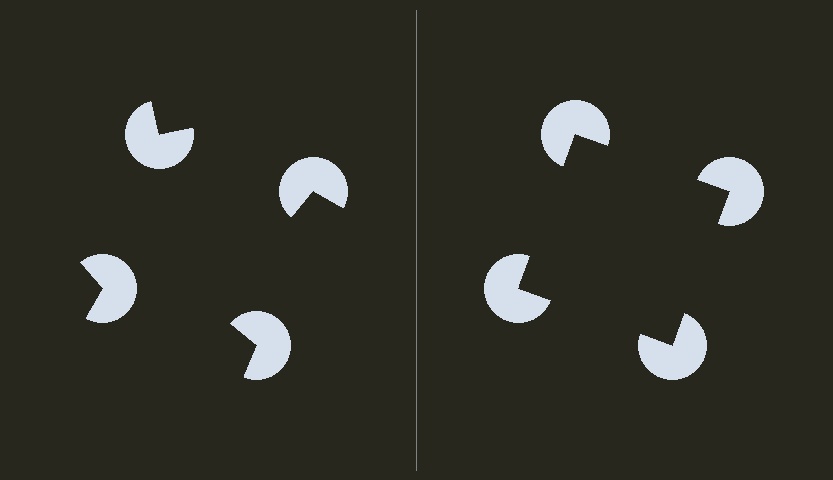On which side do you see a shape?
An illusory square appears on the right side. On the left side the wedge cuts are rotated, so no coherent shape forms.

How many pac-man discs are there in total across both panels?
8 — 4 on each side.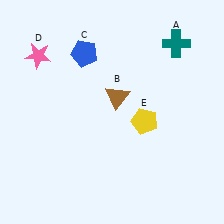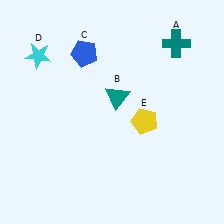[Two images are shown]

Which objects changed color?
B changed from brown to teal. D changed from pink to cyan.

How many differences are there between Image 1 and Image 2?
There are 2 differences between the two images.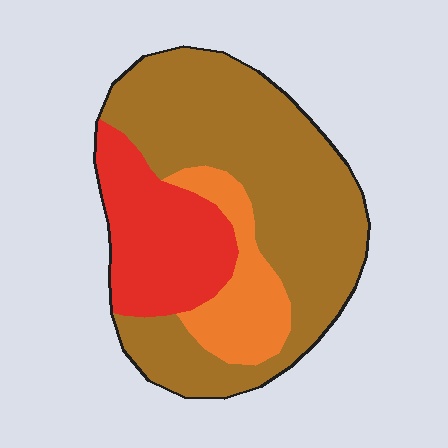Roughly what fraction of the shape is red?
Red covers about 25% of the shape.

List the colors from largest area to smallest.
From largest to smallest: brown, red, orange.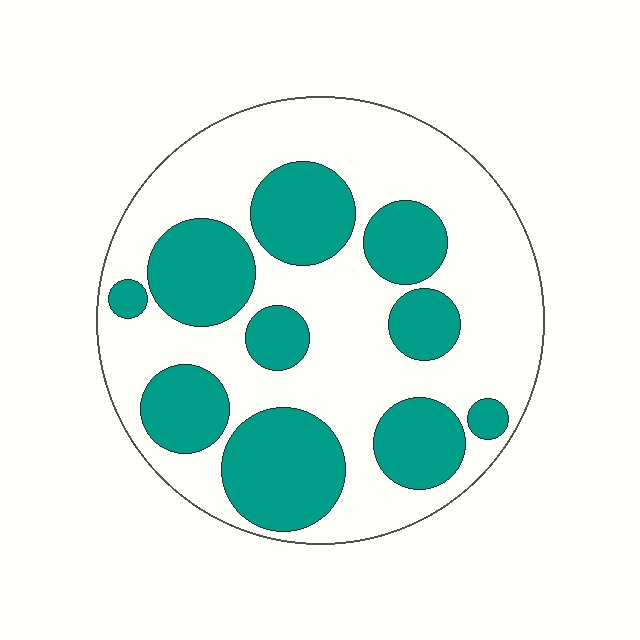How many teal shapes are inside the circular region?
10.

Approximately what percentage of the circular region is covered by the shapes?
Approximately 35%.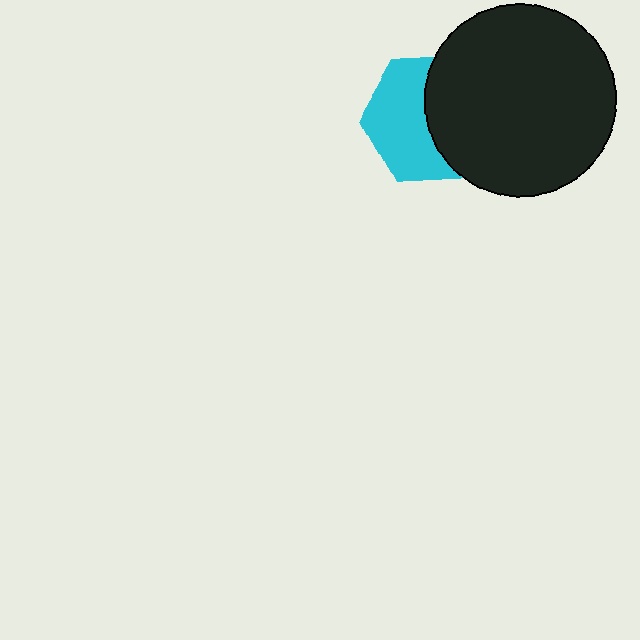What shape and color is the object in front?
The object in front is a black circle.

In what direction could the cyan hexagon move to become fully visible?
The cyan hexagon could move left. That would shift it out from behind the black circle entirely.